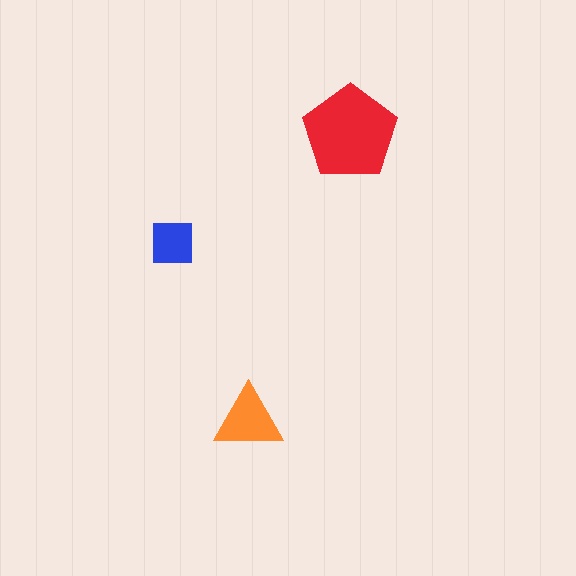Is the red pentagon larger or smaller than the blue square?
Larger.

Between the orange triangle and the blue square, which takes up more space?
The orange triangle.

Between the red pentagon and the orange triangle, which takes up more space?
The red pentagon.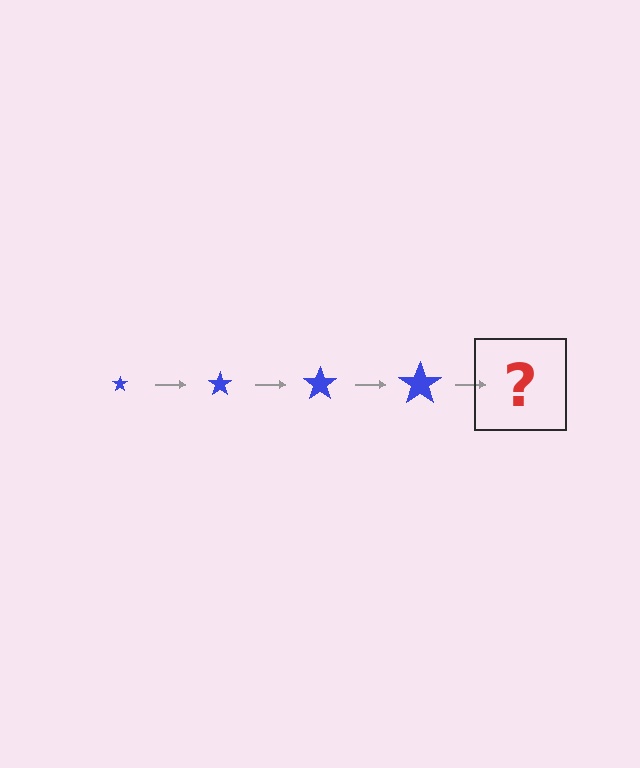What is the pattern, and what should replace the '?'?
The pattern is that the star gets progressively larger each step. The '?' should be a blue star, larger than the previous one.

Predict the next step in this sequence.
The next step is a blue star, larger than the previous one.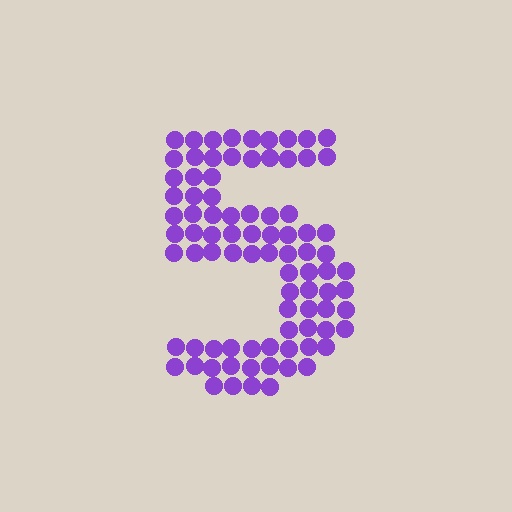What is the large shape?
The large shape is the digit 5.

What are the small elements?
The small elements are circles.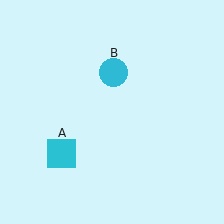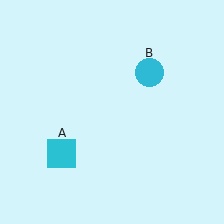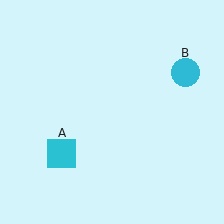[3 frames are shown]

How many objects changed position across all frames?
1 object changed position: cyan circle (object B).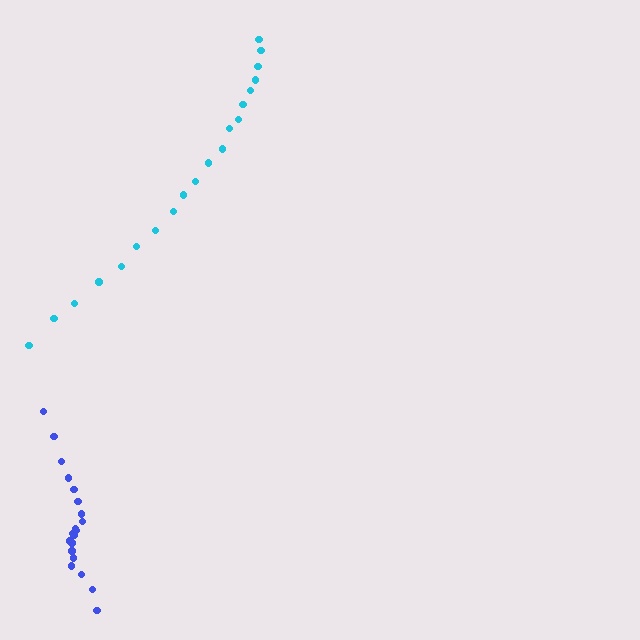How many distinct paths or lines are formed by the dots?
There are 2 distinct paths.